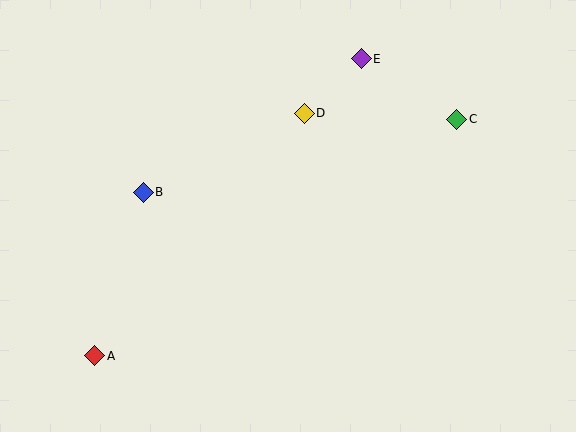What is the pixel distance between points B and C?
The distance between B and C is 321 pixels.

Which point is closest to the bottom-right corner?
Point C is closest to the bottom-right corner.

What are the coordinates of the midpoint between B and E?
The midpoint between B and E is at (252, 125).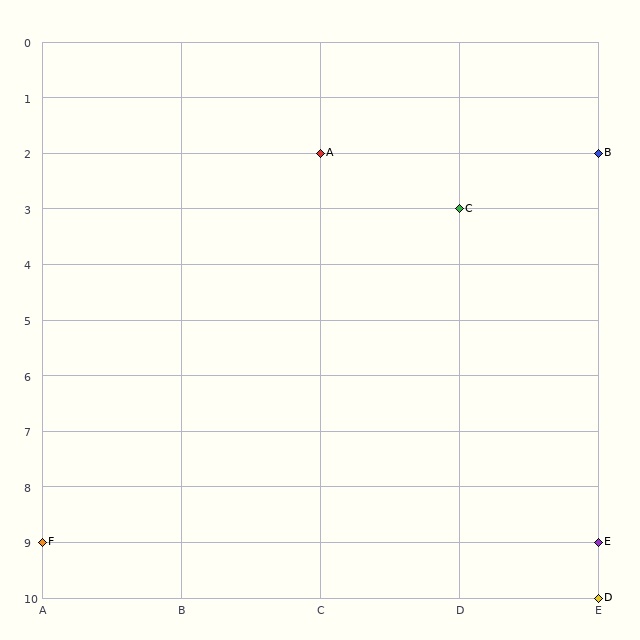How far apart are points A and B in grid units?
Points A and B are 2 columns apart.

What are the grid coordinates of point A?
Point A is at grid coordinates (C, 2).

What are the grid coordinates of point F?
Point F is at grid coordinates (A, 9).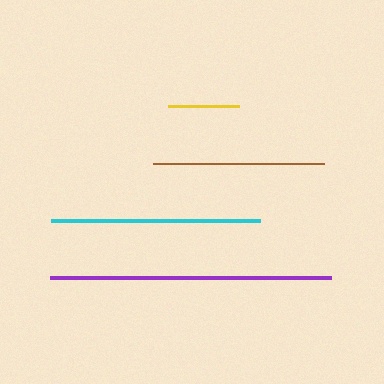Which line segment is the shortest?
The yellow line is the shortest at approximately 71 pixels.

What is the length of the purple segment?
The purple segment is approximately 281 pixels long.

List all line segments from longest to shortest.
From longest to shortest: purple, cyan, brown, yellow.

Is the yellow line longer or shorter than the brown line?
The brown line is longer than the yellow line.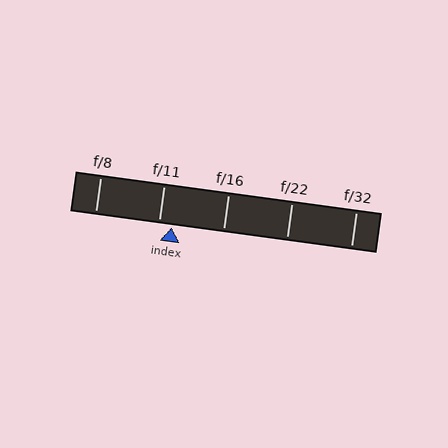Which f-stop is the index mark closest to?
The index mark is closest to f/11.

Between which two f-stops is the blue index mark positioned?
The index mark is between f/11 and f/16.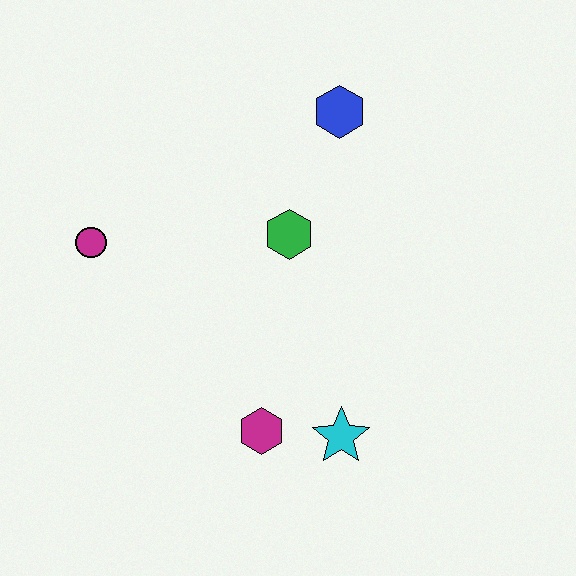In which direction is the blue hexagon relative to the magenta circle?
The blue hexagon is to the right of the magenta circle.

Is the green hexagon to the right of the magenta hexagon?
Yes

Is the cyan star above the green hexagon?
No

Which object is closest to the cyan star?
The magenta hexagon is closest to the cyan star.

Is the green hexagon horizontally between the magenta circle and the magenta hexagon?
No